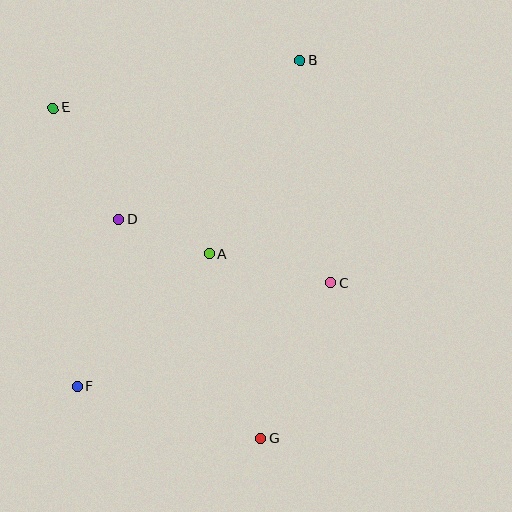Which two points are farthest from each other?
Points B and F are farthest from each other.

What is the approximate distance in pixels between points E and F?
The distance between E and F is approximately 279 pixels.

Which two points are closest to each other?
Points A and D are closest to each other.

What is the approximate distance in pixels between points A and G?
The distance between A and G is approximately 191 pixels.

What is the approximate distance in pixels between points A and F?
The distance between A and F is approximately 187 pixels.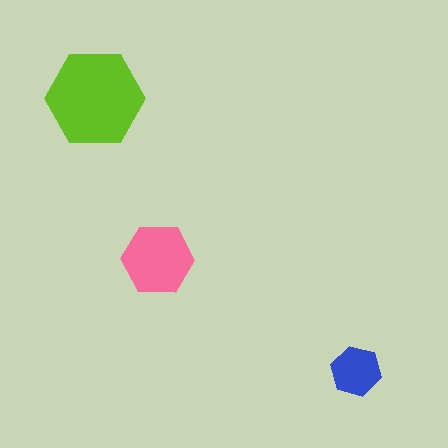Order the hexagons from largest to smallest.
the lime one, the pink one, the blue one.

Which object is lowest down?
The blue hexagon is bottommost.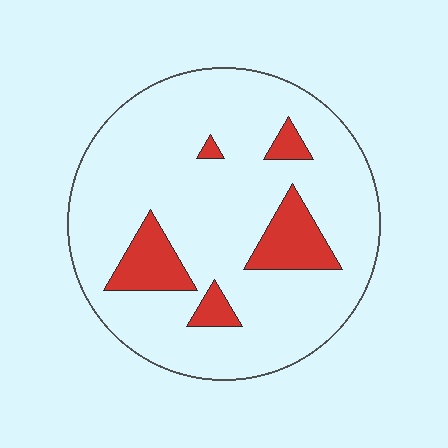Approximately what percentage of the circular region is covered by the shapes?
Approximately 15%.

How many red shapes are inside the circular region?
5.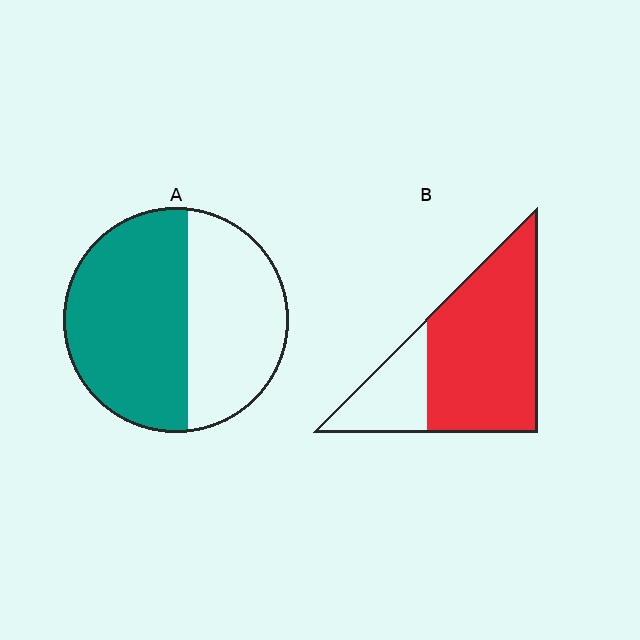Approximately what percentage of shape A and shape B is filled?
A is approximately 55% and B is approximately 75%.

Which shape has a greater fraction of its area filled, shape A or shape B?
Shape B.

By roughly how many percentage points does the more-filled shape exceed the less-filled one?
By roughly 20 percentage points (B over A).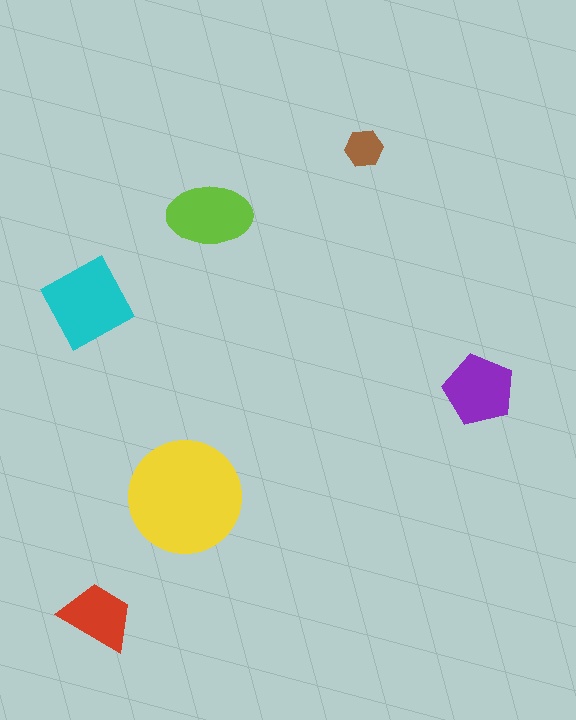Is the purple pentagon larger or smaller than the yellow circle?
Smaller.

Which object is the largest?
The yellow circle.